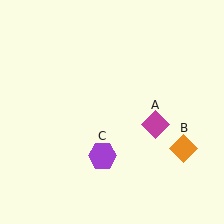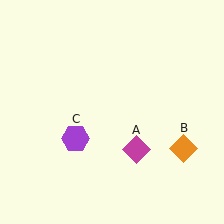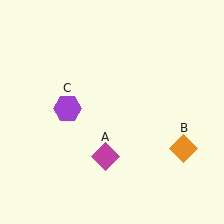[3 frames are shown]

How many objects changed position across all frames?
2 objects changed position: magenta diamond (object A), purple hexagon (object C).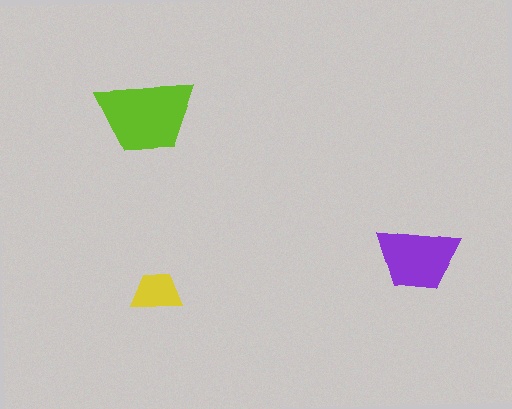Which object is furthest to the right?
The purple trapezoid is rightmost.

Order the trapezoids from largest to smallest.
the lime one, the purple one, the yellow one.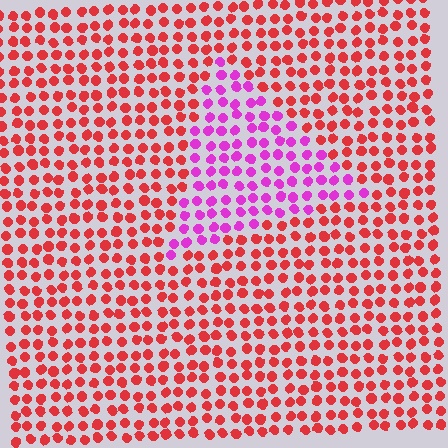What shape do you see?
I see a triangle.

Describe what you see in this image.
The image is filled with small red elements in a uniform arrangement. A triangle-shaped region is visible where the elements are tinted to a slightly different hue, forming a subtle color boundary.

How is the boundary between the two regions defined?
The boundary is defined purely by a slight shift in hue (about 53 degrees). Spacing, size, and orientation are identical on both sides.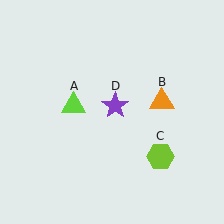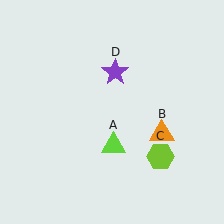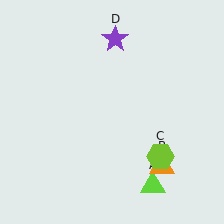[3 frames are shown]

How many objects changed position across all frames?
3 objects changed position: lime triangle (object A), orange triangle (object B), purple star (object D).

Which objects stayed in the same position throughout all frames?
Lime hexagon (object C) remained stationary.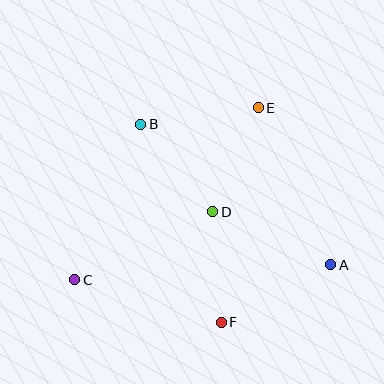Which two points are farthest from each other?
Points A and C are farthest from each other.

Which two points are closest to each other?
Points D and F are closest to each other.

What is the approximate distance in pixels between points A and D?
The distance between A and D is approximately 129 pixels.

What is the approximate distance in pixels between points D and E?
The distance between D and E is approximately 114 pixels.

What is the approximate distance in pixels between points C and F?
The distance between C and F is approximately 152 pixels.